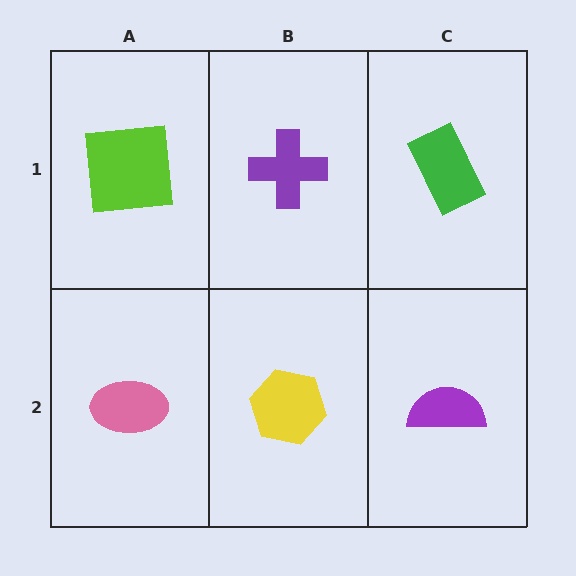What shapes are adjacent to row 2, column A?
A lime square (row 1, column A), a yellow hexagon (row 2, column B).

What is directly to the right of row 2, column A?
A yellow hexagon.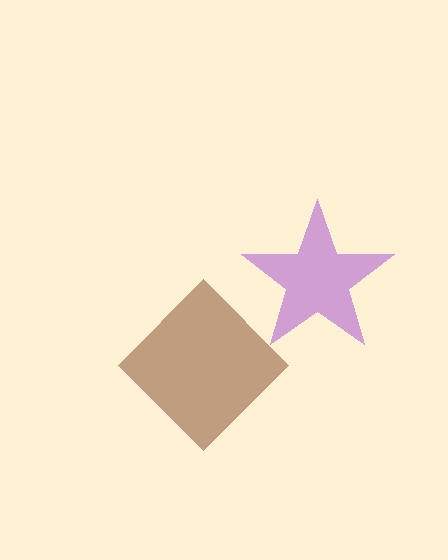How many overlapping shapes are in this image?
There are 2 overlapping shapes in the image.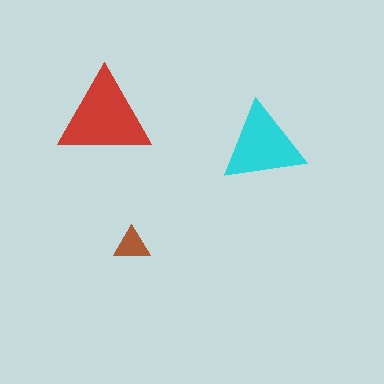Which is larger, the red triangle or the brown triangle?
The red one.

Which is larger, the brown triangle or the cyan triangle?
The cyan one.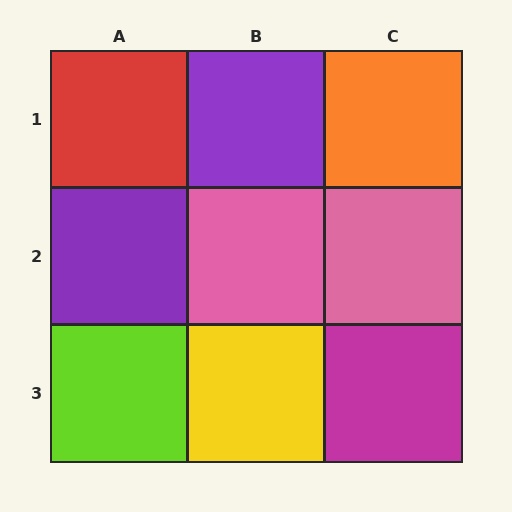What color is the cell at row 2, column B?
Pink.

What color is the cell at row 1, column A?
Red.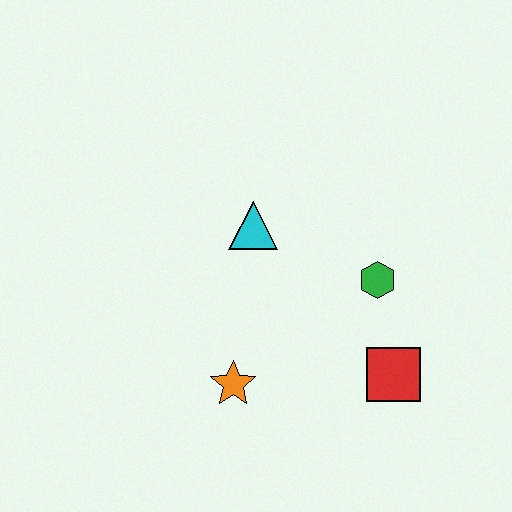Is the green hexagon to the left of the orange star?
No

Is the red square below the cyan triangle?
Yes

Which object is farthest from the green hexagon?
The orange star is farthest from the green hexagon.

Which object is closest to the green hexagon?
The red square is closest to the green hexagon.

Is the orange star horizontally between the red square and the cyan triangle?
No